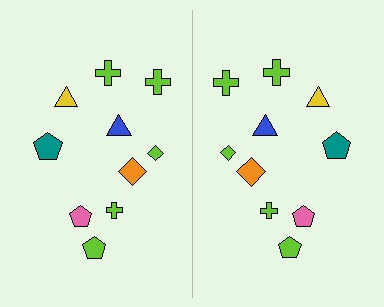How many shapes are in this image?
There are 20 shapes in this image.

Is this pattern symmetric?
Yes, this pattern has bilateral (reflection) symmetry.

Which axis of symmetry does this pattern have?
The pattern has a vertical axis of symmetry running through the center of the image.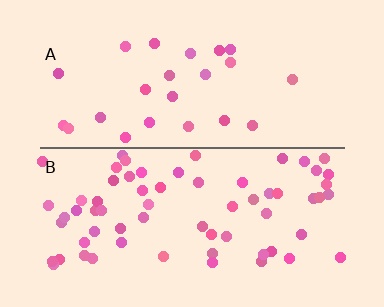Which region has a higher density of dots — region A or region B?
B (the bottom).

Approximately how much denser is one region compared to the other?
Approximately 2.6× — region B over region A.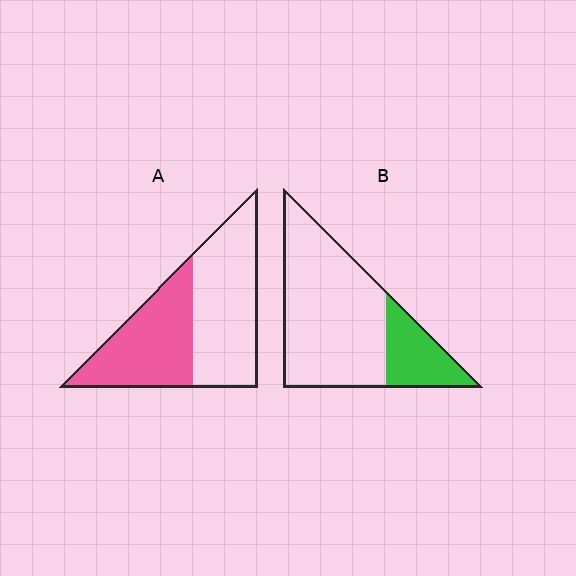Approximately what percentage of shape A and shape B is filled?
A is approximately 45% and B is approximately 25%.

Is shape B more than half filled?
No.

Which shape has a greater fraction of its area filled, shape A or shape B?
Shape A.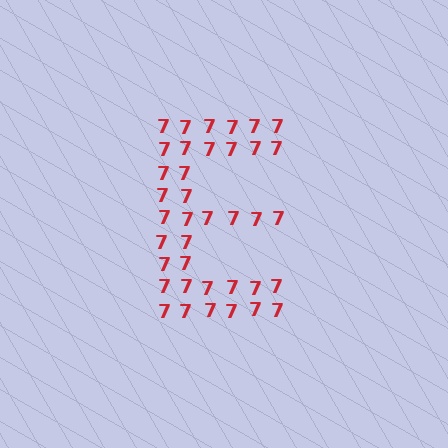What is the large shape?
The large shape is the letter E.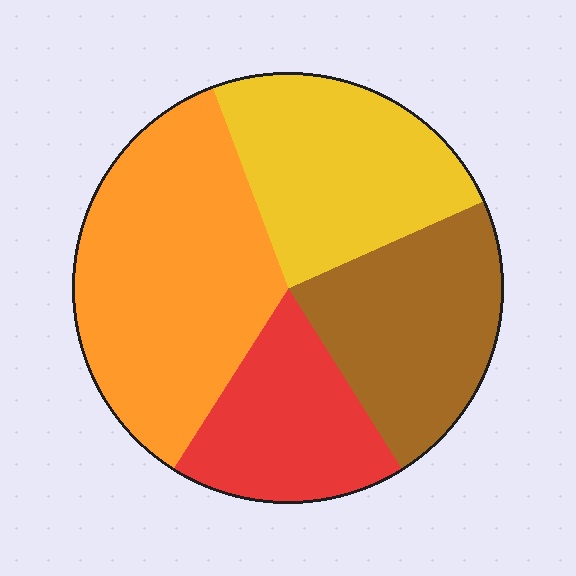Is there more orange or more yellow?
Orange.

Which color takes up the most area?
Orange, at roughly 35%.